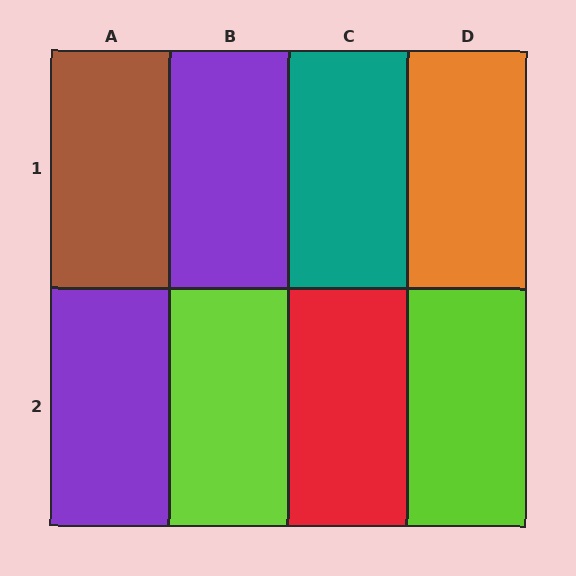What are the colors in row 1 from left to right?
Brown, purple, teal, orange.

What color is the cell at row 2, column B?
Lime.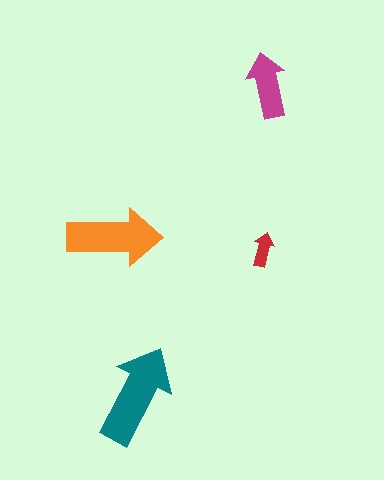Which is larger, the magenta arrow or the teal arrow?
The teal one.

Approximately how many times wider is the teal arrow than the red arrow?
About 3 times wider.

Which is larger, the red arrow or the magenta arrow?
The magenta one.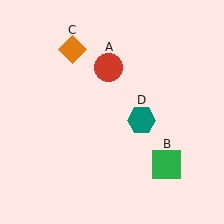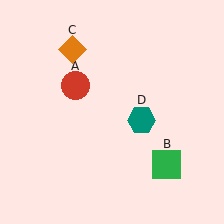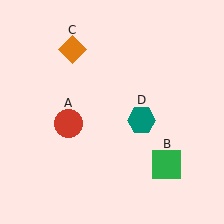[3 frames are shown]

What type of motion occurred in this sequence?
The red circle (object A) rotated counterclockwise around the center of the scene.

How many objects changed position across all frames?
1 object changed position: red circle (object A).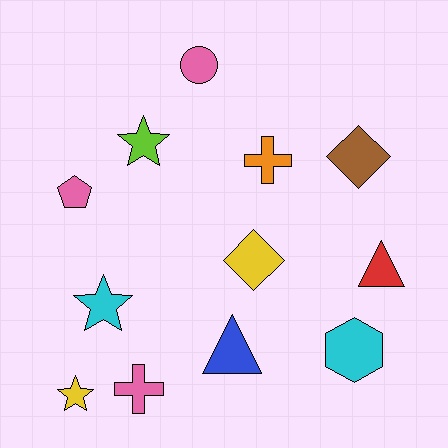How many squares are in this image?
There are no squares.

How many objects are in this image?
There are 12 objects.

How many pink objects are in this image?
There are 3 pink objects.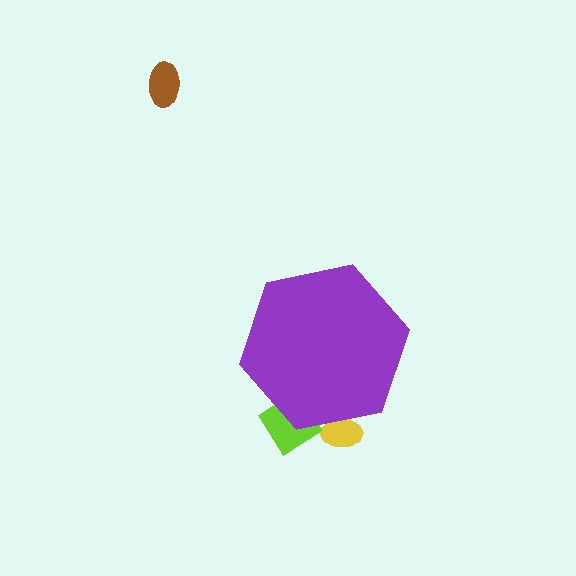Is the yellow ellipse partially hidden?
Yes, the yellow ellipse is partially hidden behind the purple hexagon.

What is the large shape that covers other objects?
A purple hexagon.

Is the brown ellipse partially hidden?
No, the brown ellipse is fully visible.